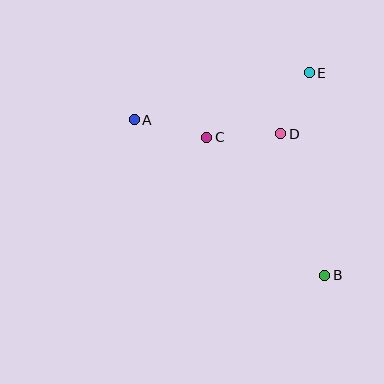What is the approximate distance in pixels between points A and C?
The distance between A and C is approximately 75 pixels.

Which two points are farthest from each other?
Points A and B are farthest from each other.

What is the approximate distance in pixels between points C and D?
The distance between C and D is approximately 74 pixels.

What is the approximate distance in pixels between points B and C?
The distance between B and C is approximately 182 pixels.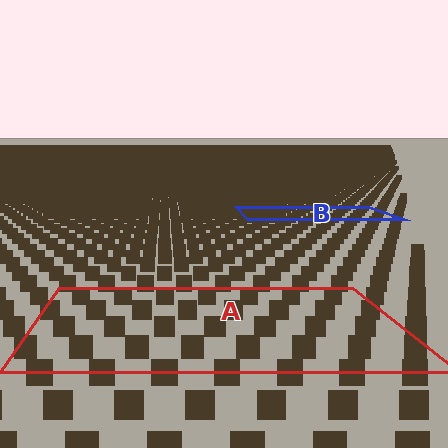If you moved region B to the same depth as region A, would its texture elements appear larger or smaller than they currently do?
They would appear larger. At a closer depth, the same texture elements are projected at a bigger on-screen size.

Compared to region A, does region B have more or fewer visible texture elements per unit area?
Region B has more texture elements per unit area — they are packed more densely because it is farther away.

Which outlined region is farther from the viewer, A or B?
Region B is farther from the viewer — the texture elements inside it appear smaller and more densely packed.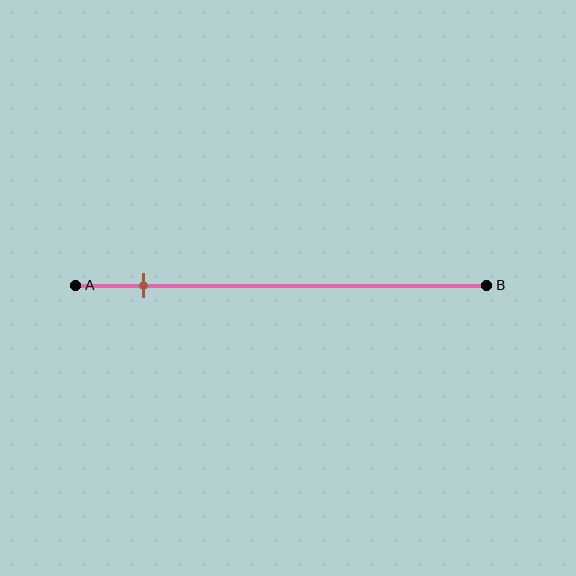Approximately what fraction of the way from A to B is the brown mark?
The brown mark is approximately 15% of the way from A to B.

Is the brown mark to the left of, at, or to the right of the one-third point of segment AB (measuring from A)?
The brown mark is to the left of the one-third point of segment AB.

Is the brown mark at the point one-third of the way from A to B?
No, the mark is at about 15% from A, not at the 33% one-third point.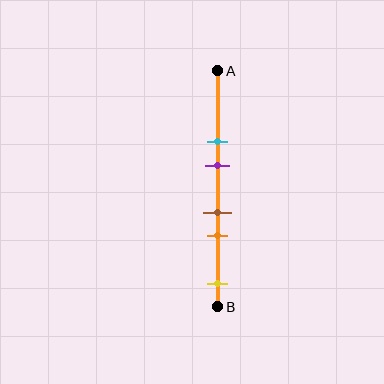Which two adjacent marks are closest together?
The brown and orange marks are the closest adjacent pair.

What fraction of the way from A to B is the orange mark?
The orange mark is approximately 70% (0.7) of the way from A to B.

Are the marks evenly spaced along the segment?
No, the marks are not evenly spaced.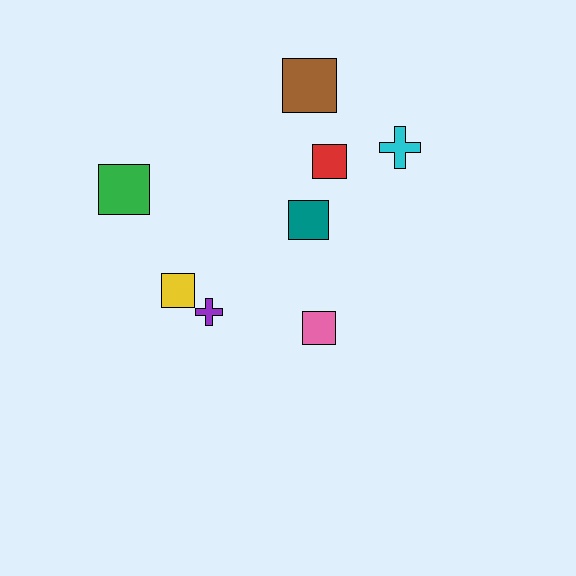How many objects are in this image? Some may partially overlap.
There are 8 objects.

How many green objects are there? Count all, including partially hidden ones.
There is 1 green object.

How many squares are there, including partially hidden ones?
There are 6 squares.